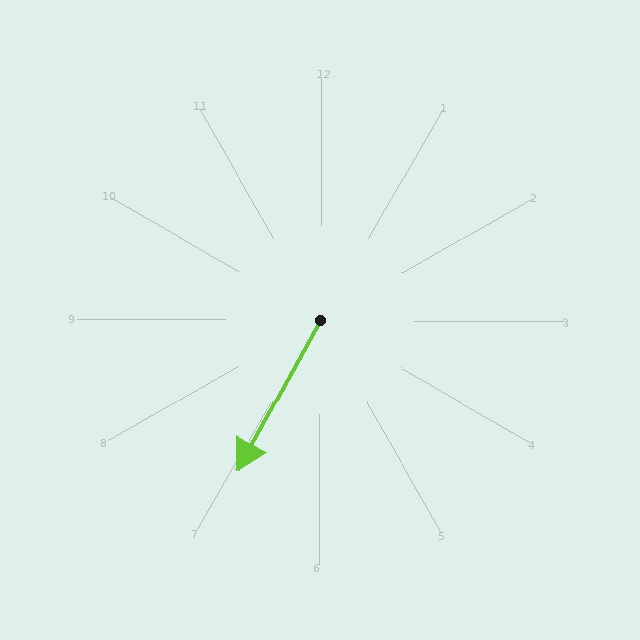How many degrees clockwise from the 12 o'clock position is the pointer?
Approximately 209 degrees.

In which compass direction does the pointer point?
Southwest.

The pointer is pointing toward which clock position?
Roughly 7 o'clock.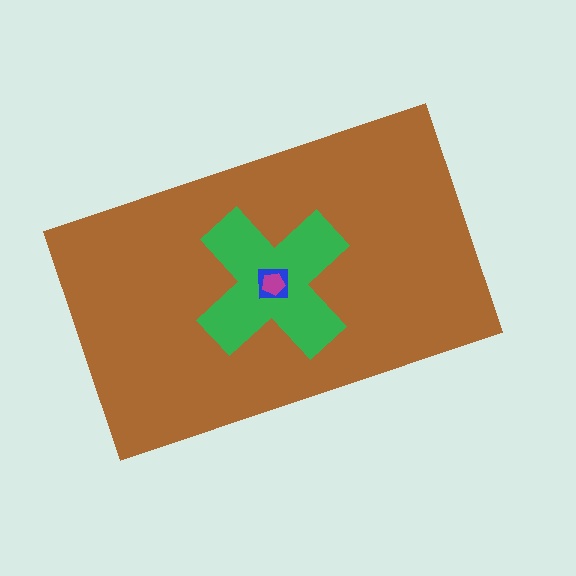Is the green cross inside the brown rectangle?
Yes.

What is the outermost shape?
The brown rectangle.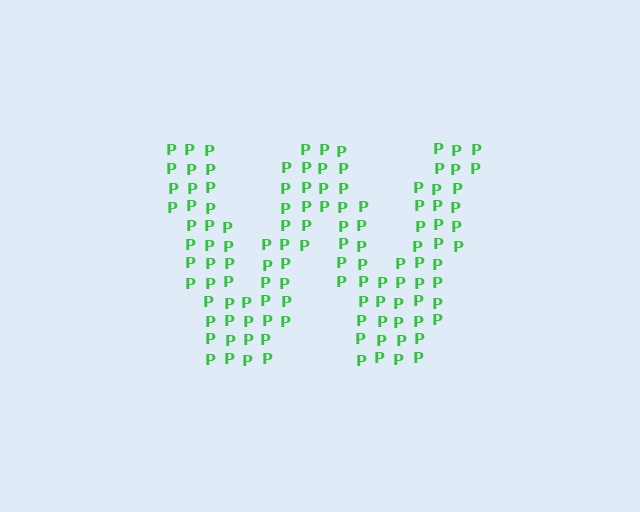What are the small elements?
The small elements are letter P's.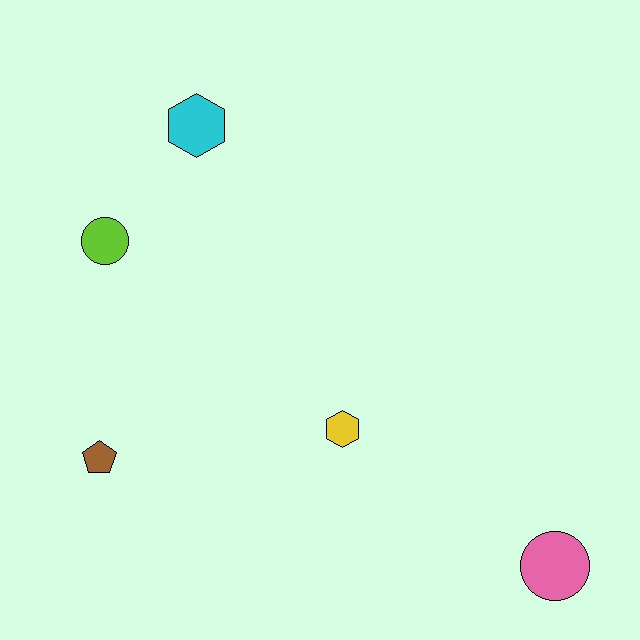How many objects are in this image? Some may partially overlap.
There are 5 objects.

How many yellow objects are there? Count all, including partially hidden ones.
There is 1 yellow object.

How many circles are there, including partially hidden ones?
There are 2 circles.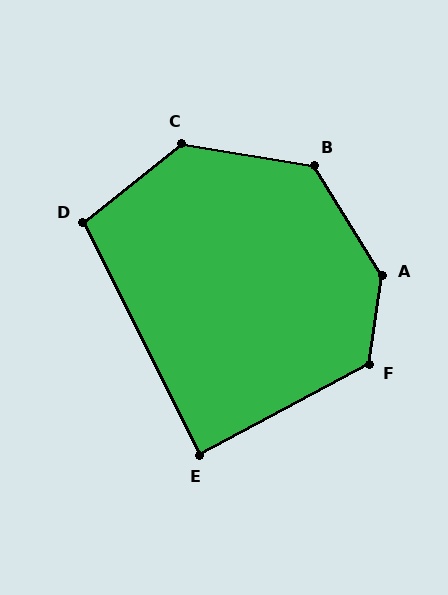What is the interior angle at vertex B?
Approximately 131 degrees (obtuse).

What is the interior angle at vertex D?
Approximately 102 degrees (obtuse).